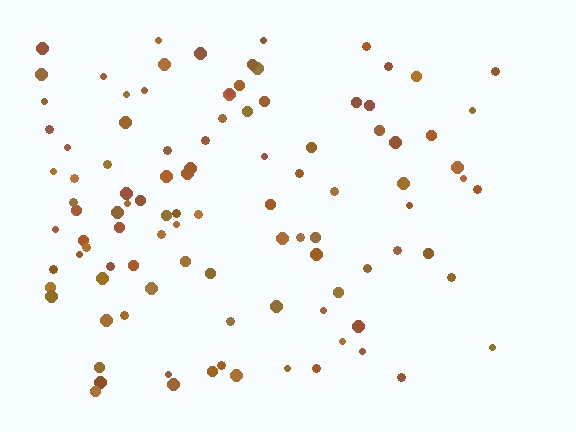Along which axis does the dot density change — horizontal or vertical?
Horizontal.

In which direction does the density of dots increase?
From right to left, with the left side densest.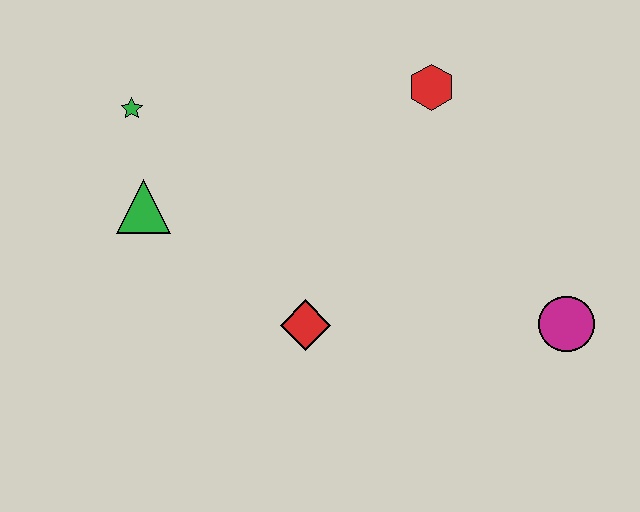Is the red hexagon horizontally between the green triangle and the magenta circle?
Yes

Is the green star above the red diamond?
Yes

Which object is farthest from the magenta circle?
The green star is farthest from the magenta circle.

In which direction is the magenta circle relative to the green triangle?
The magenta circle is to the right of the green triangle.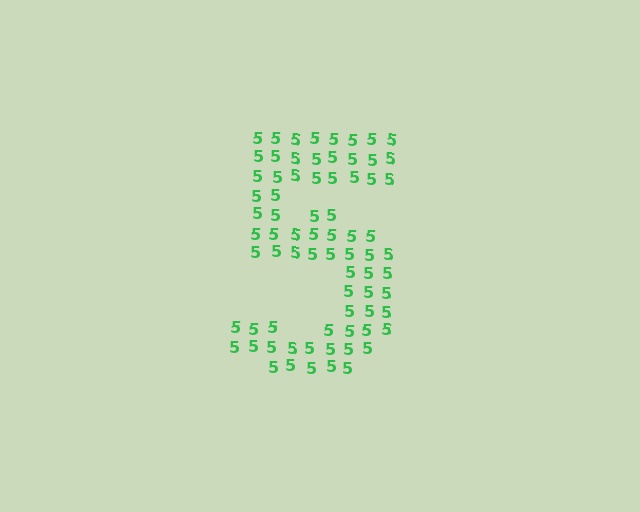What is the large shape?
The large shape is the digit 5.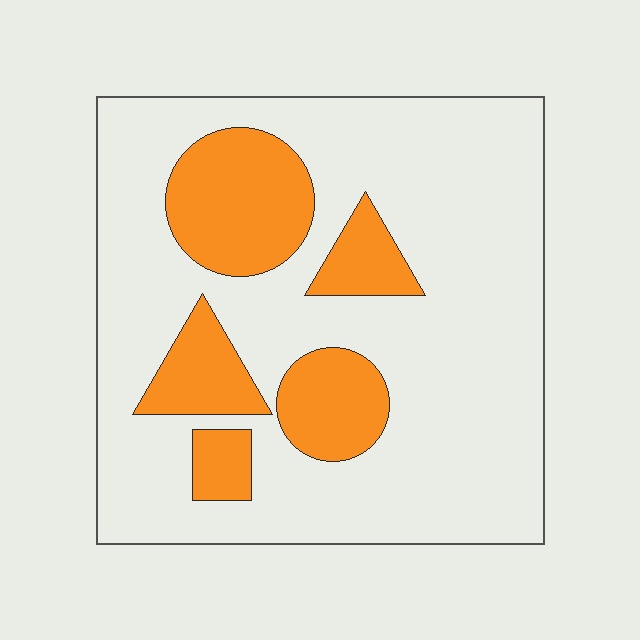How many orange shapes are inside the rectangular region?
5.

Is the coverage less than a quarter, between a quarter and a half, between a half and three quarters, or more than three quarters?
Less than a quarter.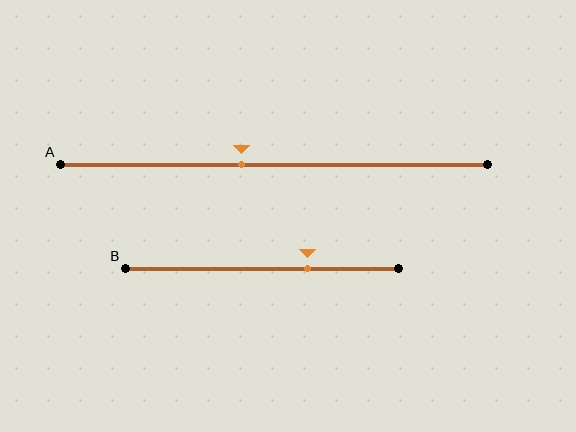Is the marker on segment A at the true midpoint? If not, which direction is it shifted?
No, the marker on segment A is shifted to the left by about 8% of the segment length.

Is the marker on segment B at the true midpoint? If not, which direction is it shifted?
No, the marker on segment B is shifted to the right by about 17% of the segment length.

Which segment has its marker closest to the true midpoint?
Segment A has its marker closest to the true midpoint.